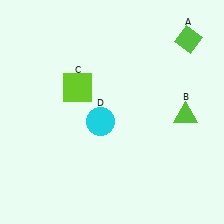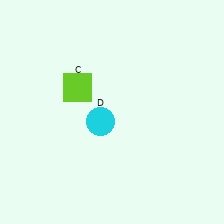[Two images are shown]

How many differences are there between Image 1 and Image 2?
There are 2 differences between the two images.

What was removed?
The lime triangle (B), the lime diamond (A) were removed in Image 2.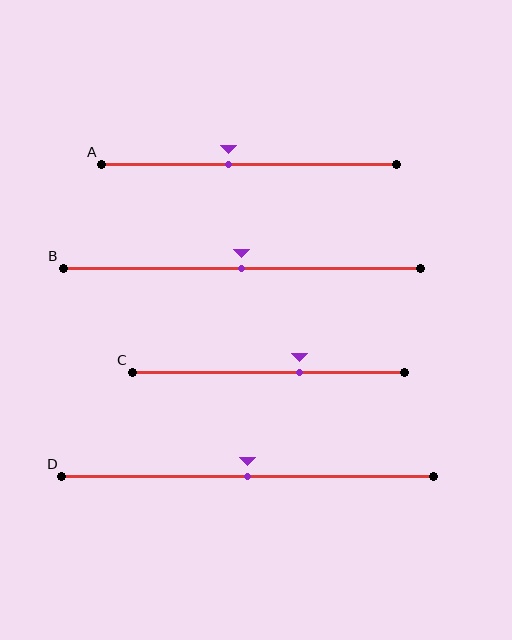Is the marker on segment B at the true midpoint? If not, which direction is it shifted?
Yes, the marker on segment B is at the true midpoint.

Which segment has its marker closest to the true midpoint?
Segment B has its marker closest to the true midpoint.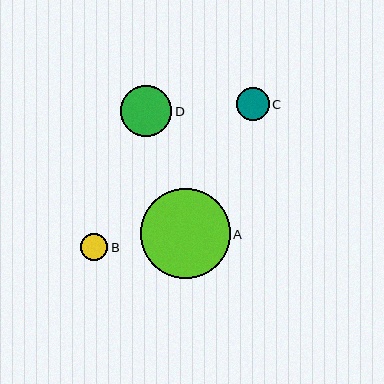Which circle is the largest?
Circle A is the largest with a size of approximately 90 pixels.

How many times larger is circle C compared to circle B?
Circle C is approximately 1.2 times the size of circle B.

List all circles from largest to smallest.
From largest to smallest: A, D, C, B.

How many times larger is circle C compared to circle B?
Circle C is approximately 1.2 times the size of circle B.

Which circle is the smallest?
Circle B is the smallest with a size of approximately 27 pixels.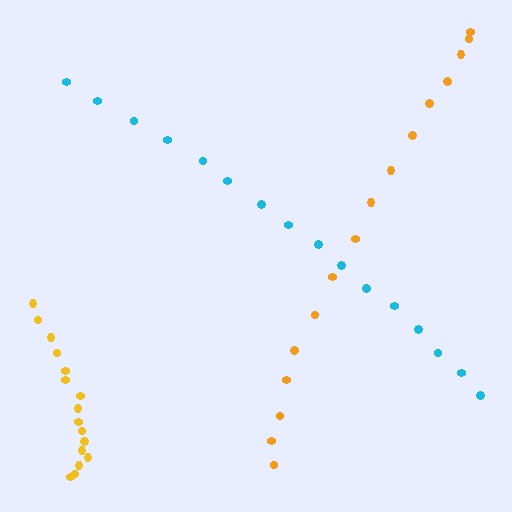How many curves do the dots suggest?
There are 3 distinct paths.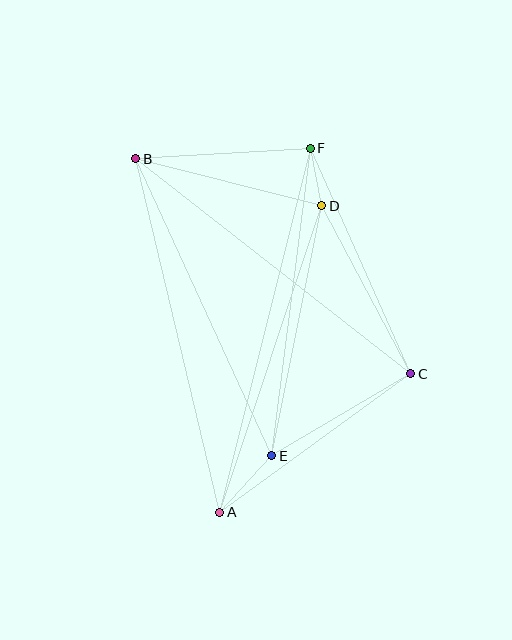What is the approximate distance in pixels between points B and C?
The distance between B and C is approximately 349 pixels.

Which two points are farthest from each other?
Points A and F are farthest from each other.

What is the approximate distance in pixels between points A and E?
The distance between A and E is approximately 77 pixels.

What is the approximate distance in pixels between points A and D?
The distance between A and D is approximately 323 pixels.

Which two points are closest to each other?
Points D and F are closest to each other.